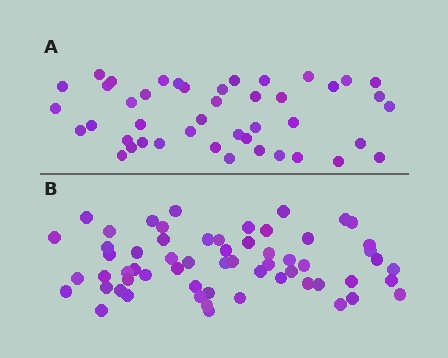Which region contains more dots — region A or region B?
Region B (the bottom region) has more dots.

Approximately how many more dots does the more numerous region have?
Region B has approximately 15 more dots than region A.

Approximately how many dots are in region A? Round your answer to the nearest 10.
About 40 dots. (The exact count is 44, which rounds to 40.)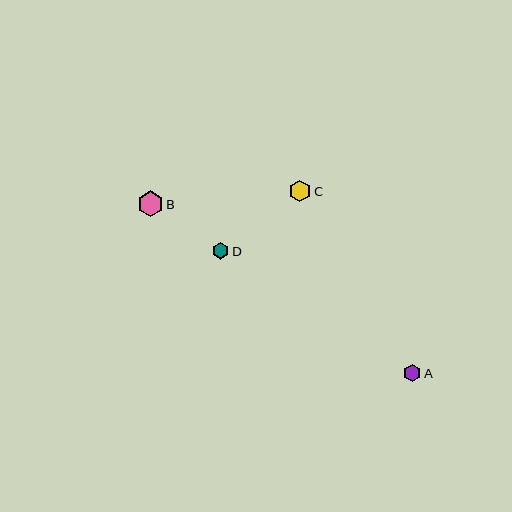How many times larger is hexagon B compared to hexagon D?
Hexagon B is approximately 1.5 times the size of hexagon D.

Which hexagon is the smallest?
Hexagon D is the smallest with a size of approximately 17 pixels.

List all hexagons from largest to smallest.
From largest to smallest: B, C, A, D.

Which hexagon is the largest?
Hexagon B is the largest with a size of approximately 25 pixels.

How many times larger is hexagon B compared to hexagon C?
Hexagon B is approximately 1.2 times the size of hexagon C.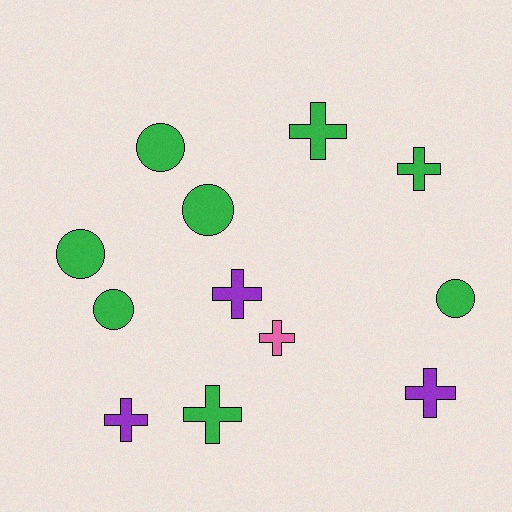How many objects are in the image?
There are 12 objects.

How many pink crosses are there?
There is 1 pink cross.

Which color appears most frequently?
Green, with 8 objects.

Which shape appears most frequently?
Cross, with 7 objects.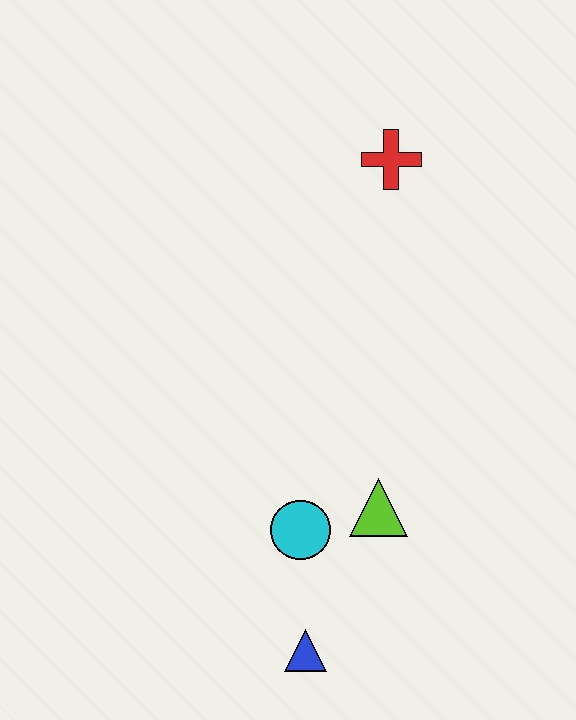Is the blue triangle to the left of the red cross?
Yes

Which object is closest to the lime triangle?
The cyan circle is closest to the lime triangle.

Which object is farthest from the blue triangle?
The red cross is farthest from the blue triangle.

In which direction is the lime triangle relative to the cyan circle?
The lime triangle is to the right of the cyan circle.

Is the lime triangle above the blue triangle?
Yes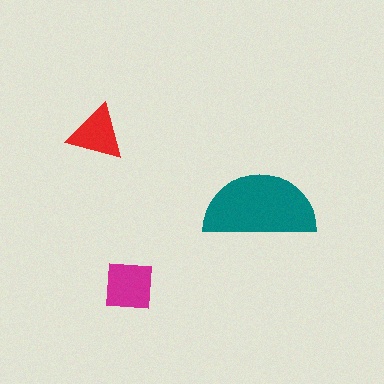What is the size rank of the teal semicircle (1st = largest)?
1st.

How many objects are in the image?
There are 3 objects in the image.